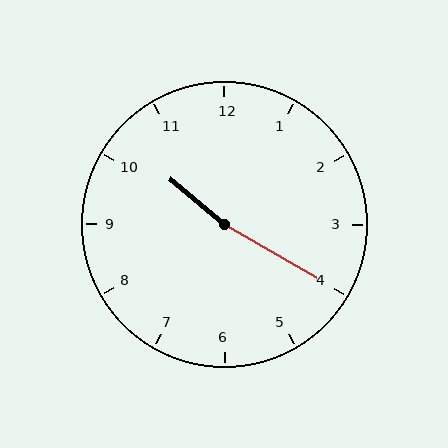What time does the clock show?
10:20.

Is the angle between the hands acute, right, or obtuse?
It is obtuse.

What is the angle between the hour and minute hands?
Approximately 170 degrees.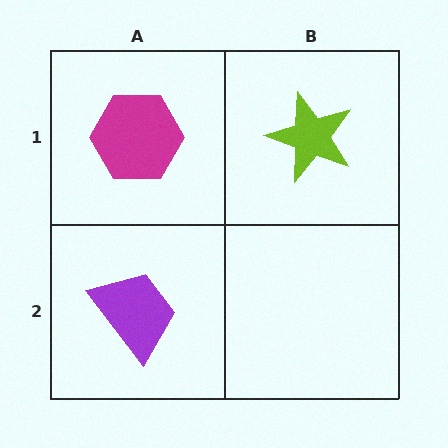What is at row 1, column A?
A magenta hexagon.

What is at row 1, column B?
A lime star.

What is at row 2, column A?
A purple trapezoid.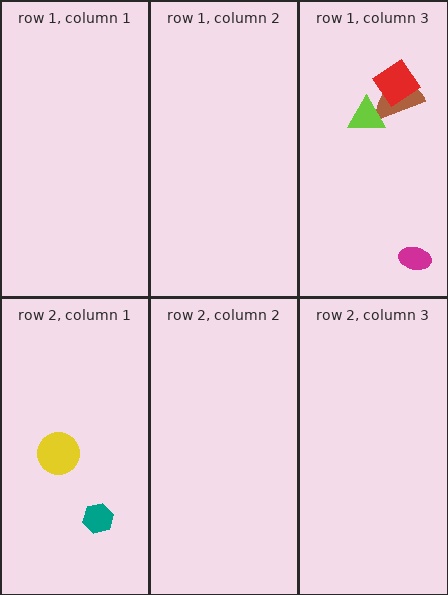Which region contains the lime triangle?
The row 1, column 3 region.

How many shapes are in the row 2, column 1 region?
2.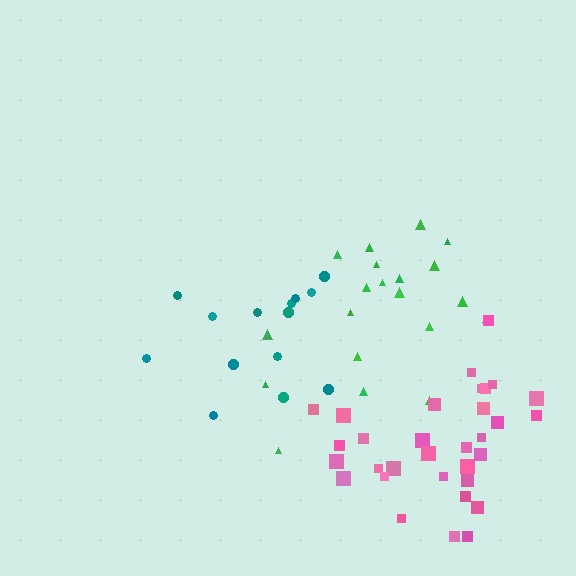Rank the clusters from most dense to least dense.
pink, green, teal.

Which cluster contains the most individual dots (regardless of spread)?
Pink (32).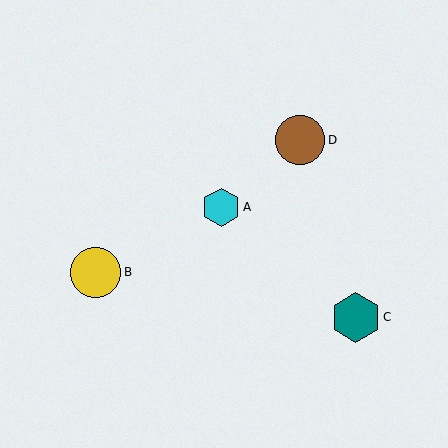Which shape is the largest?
The yellow circle (labeled B) is the largest.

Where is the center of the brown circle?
The center of the brown circle is at (300, 140).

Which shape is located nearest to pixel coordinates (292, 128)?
The brown circle (labeled D) at (300, 140) is nearest to that location.